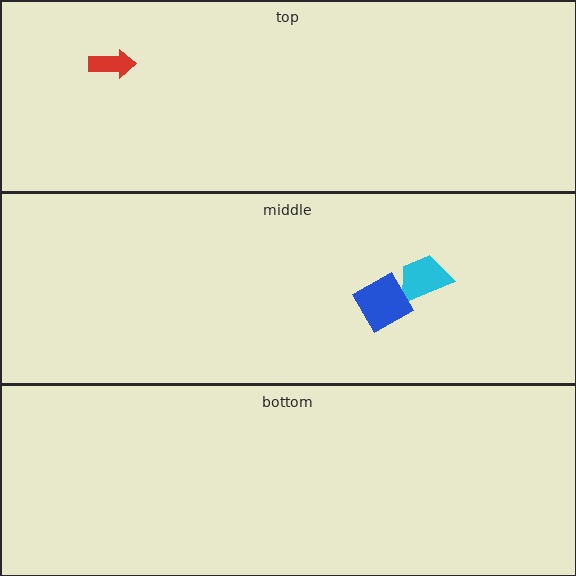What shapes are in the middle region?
The cyan trapezoid, the blue diamond.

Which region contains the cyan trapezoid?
The middle region.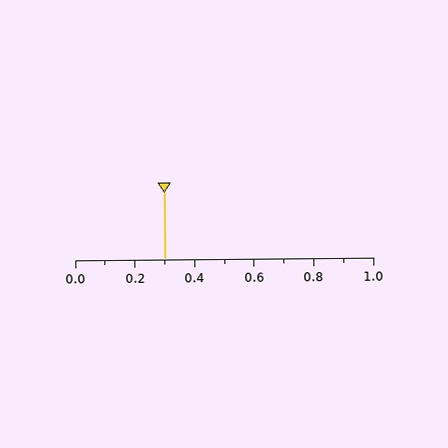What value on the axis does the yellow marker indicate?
The marker indicates approximately 0.3.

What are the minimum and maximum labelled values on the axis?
The axis runs from 0.0 to 1.0.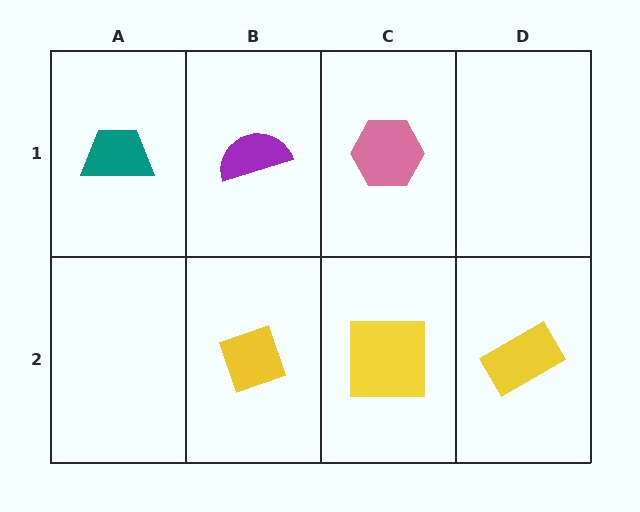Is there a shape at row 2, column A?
No, that cell is empty.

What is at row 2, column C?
A yellow square.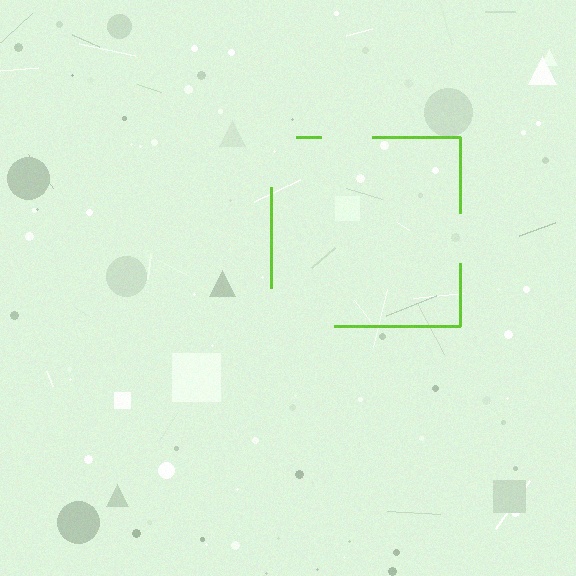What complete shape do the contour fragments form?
The contour fragments form a square.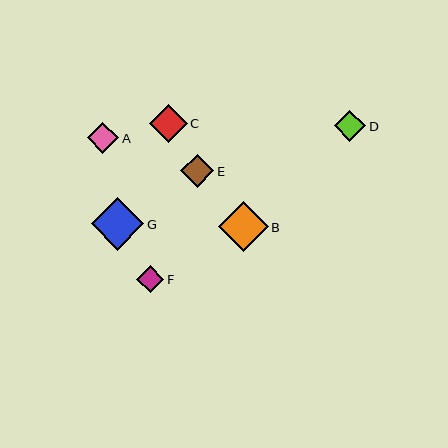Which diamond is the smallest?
Diamond F is the smallest with a size of approximately 27 pixels.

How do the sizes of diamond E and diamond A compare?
Diamond E and diamond A are approximately the same size.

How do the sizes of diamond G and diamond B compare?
Diamond G and diamond B are approximately the same size.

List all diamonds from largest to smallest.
From largest to smallest: G, B, C, E, A, D, F.